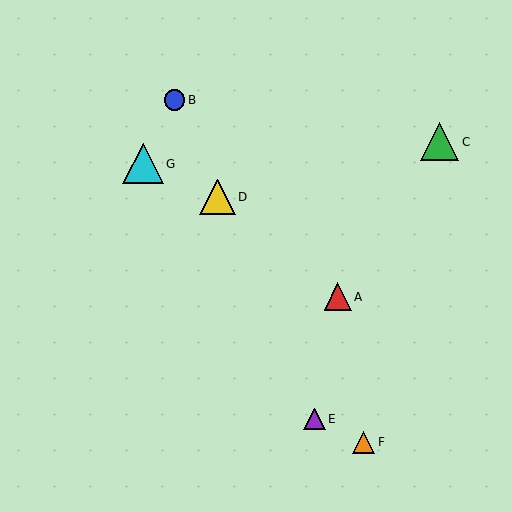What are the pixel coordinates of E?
Object E is at (315, 419).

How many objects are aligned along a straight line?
3 objects (B, D, E) are aligned along a straight line.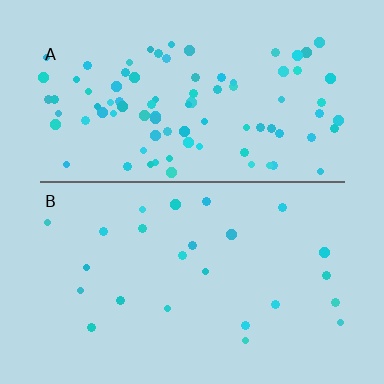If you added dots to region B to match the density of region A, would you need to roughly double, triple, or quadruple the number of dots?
Approximately quadruple.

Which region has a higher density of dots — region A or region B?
A (the top).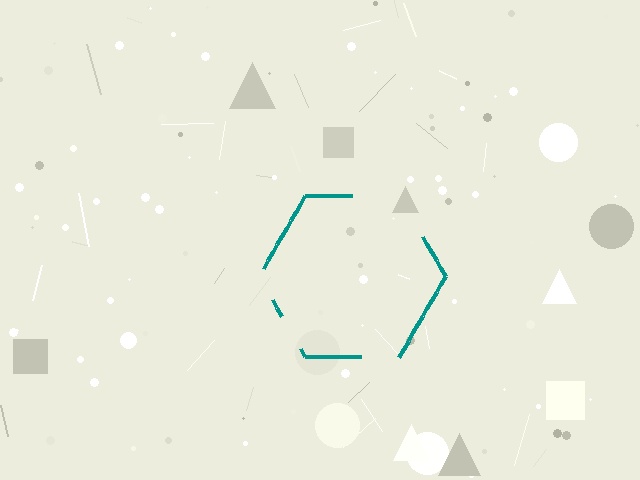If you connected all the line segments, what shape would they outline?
They would outline a hexagon.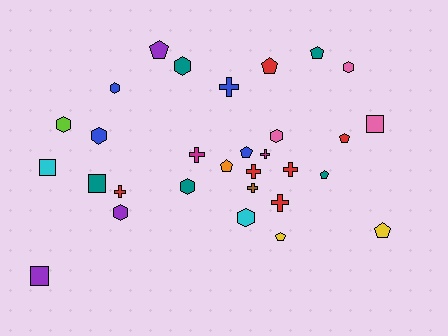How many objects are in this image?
There are 30 objects.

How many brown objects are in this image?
There is 1 brown object.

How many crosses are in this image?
There are 8 crosses.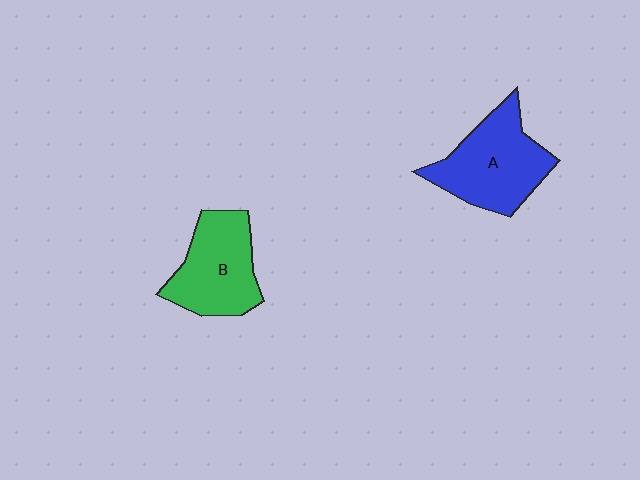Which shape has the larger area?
Shape A (blue).